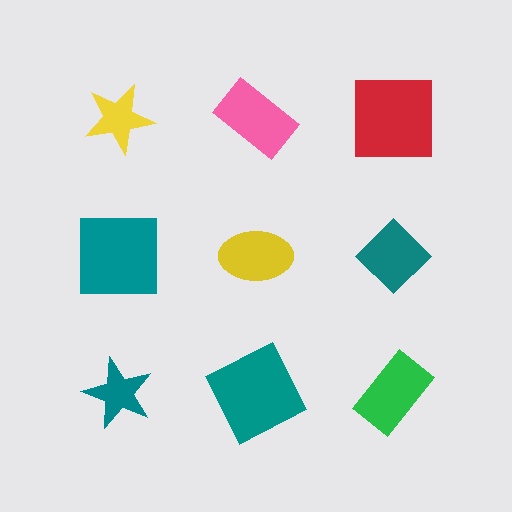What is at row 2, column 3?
A teal diamond.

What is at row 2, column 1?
A teal square.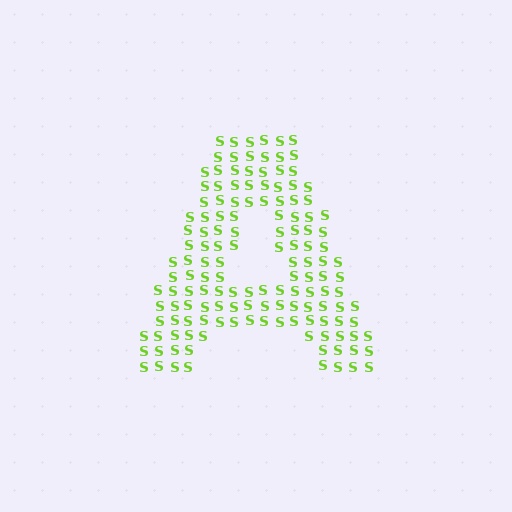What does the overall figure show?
The overall figure shows the letter A.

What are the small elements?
The small elements are letter S's.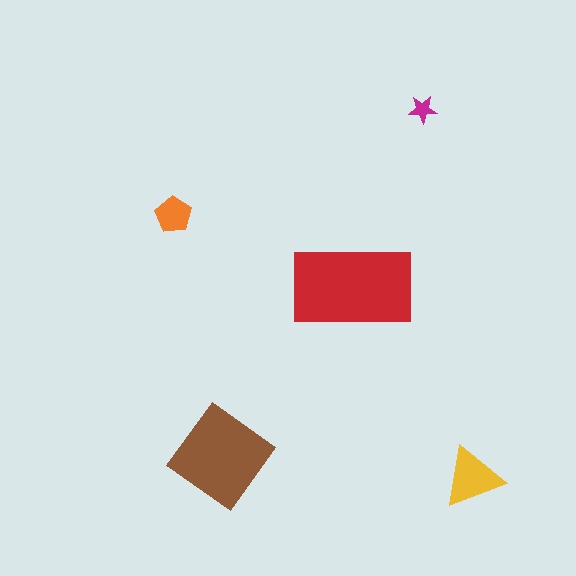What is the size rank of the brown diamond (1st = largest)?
2nd.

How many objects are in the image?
There are 5 objects in the image.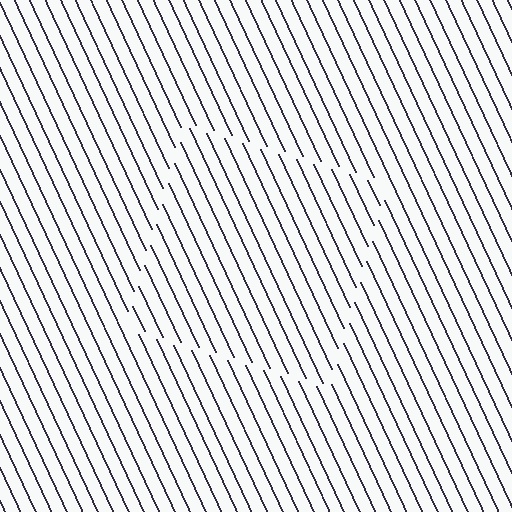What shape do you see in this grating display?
An illusory square. The interior of the shape contains the same grating, shifted by half a period — the contour is defined by the phase discontinuity where line-ends from the inner and outer gratings abut.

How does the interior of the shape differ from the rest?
The interior of the shape contains the same grating, shifted by half a period — the contour is defined by the phase discontinuity where line-ends from the inner and outer gratings abut.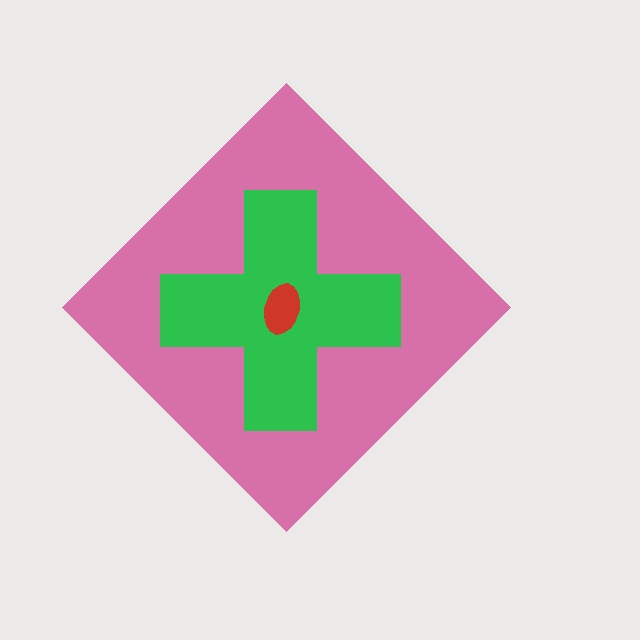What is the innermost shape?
The red ellipse.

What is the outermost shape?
The pink diamond.